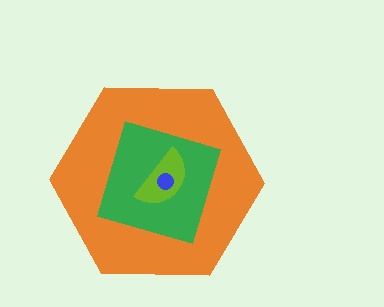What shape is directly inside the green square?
The lime semicircle.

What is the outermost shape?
The orange hexagon.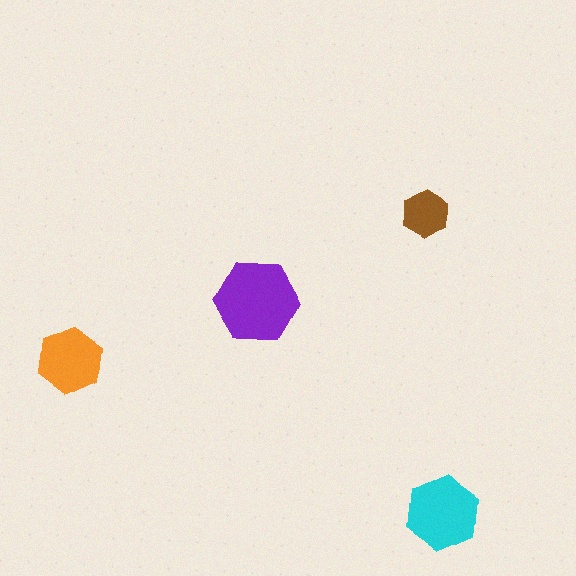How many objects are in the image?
There are 4 objects in the image.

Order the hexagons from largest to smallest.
the purple one, the cyan one, the orange one, the brown one.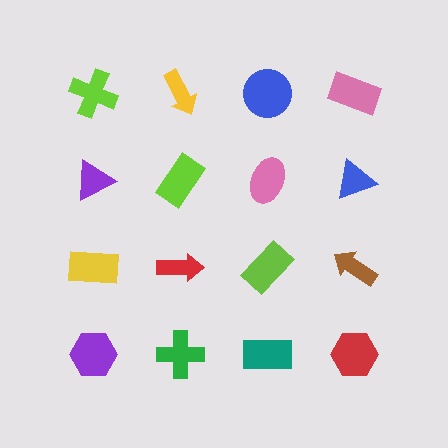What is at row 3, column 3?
A lime rectangle.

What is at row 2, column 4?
A blue triangle.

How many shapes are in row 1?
4 shapes.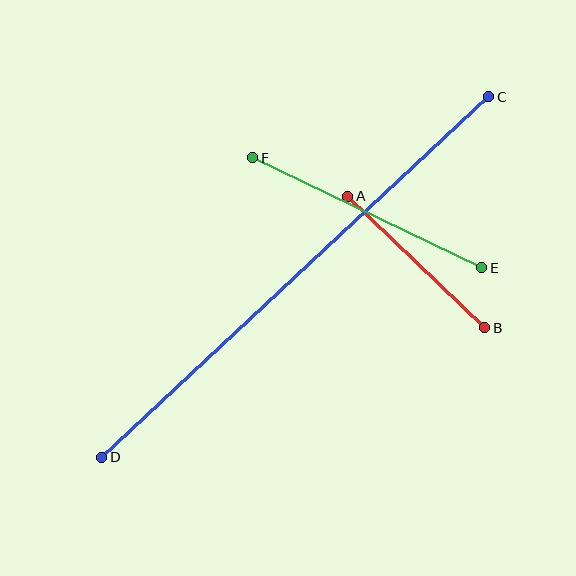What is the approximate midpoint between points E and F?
The midpoint is at approximately (367, 213) pixels.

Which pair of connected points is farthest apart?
Points C and D are farthest apart.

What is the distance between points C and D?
The distance is approximately 529 pixels.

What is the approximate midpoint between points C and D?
The midpoint is at approximately (295, 277) pixels.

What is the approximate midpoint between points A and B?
The midpoint is at approximately (416, 262) pixels.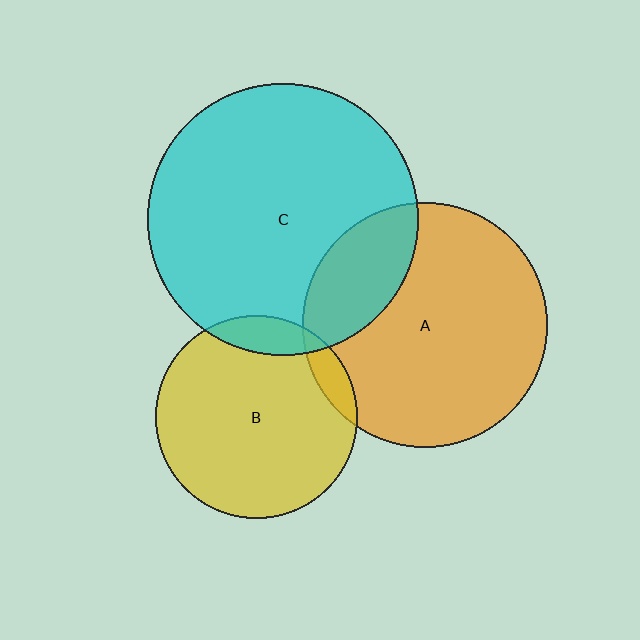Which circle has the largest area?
Circle C (cyan).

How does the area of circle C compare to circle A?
Approximately 1.2 times.